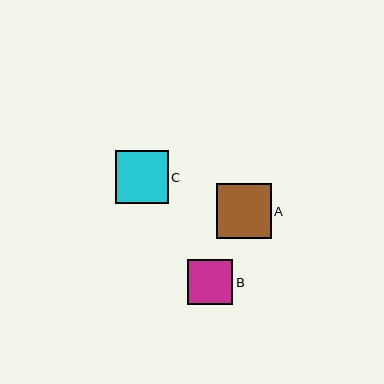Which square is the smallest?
Square B is the smallest with a size of approximately 45 pixels.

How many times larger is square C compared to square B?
Square C is approximately 1.2 times the size of square B.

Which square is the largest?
Square A is the largest with a size of approximately 54 pixels.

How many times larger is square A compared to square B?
Square A is approximately 1.2 times the size of square B.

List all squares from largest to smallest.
From largest to smallest: A, C, B.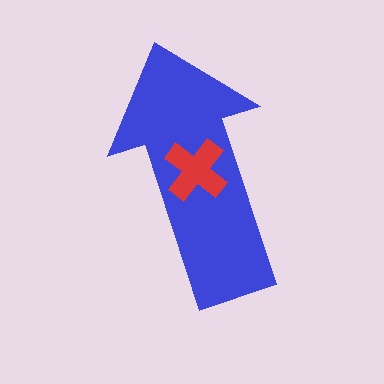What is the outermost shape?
The blue arrow.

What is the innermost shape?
The red cross.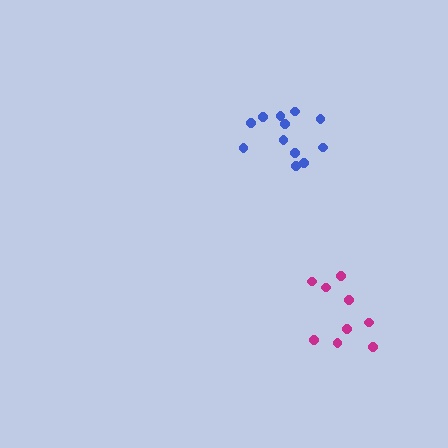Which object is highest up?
The blue cluster is topmost.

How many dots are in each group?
Group 1: 12 dots, Group 2: 9 dots (21 total).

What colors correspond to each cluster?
The clusters are colored: blue, magenta.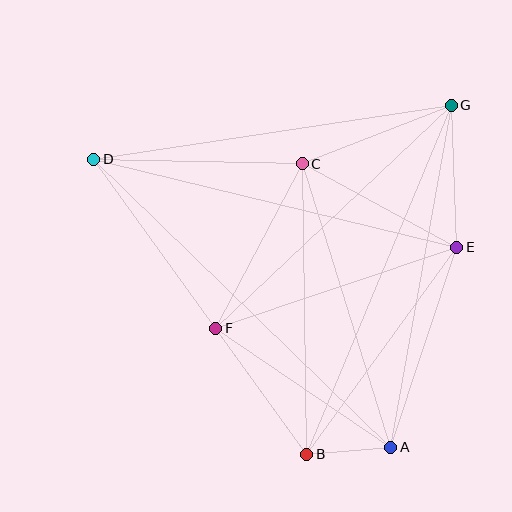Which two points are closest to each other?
Points A and B are closest to each other.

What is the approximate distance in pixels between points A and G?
The distance between A and G is approximately 348 pixels.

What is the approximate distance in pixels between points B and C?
The distance between B and C is approximately 290 pixels.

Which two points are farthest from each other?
Points A and D are farthest from each other.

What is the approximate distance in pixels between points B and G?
The distance between B and G is approximately 378 pixels.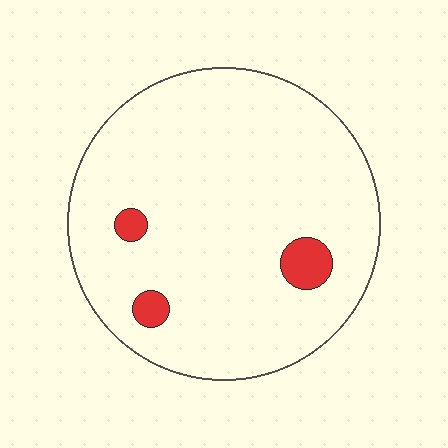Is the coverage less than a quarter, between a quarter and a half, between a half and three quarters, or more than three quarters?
Less than a quarter.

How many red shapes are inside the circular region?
3.